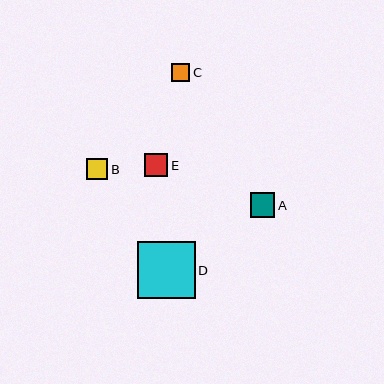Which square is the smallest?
Square C is the smallest with a size of approximately 19 pixels.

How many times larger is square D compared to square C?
Square D is approximately 3.1 times the size of square C.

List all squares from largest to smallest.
From largest to smallest: D, A, E, B, C.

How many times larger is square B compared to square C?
Square B is approximately 1.1 times the size of square C.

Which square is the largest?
Square D is the largest with a size of approximately 58 pixels.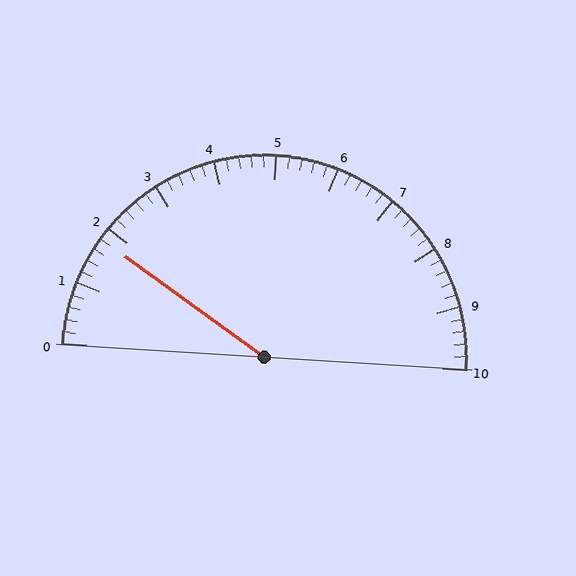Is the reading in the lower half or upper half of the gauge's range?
The reading is in the lower half of the range (0 to 10).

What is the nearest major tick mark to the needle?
The nearest major tick mark is 2.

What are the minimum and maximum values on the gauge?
The gauge ranges from 0 to 10.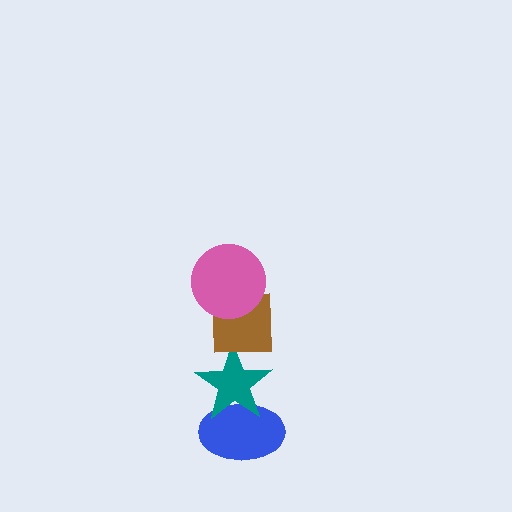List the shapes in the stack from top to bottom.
From top to bottom: the pink circle, the brown square, the teal star, the blue ellipse.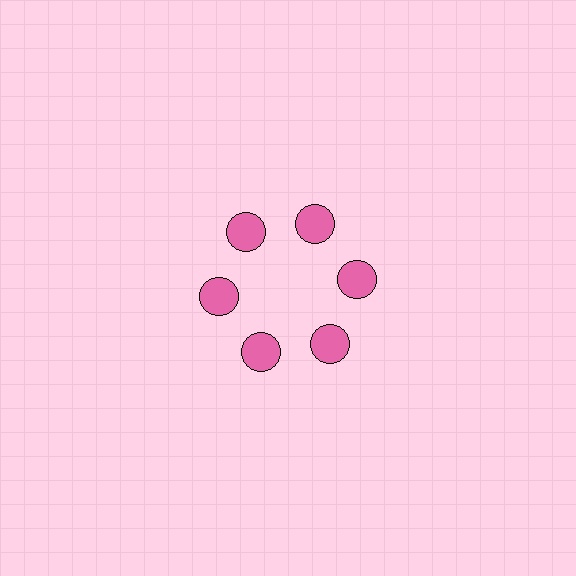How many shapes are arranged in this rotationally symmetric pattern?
There are 6 shapes, arranged in 6 groups of 1.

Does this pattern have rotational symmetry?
Yes, this pattern has 6-fold rotational symmetry. It looks the same after rotating 60 degrees around the center.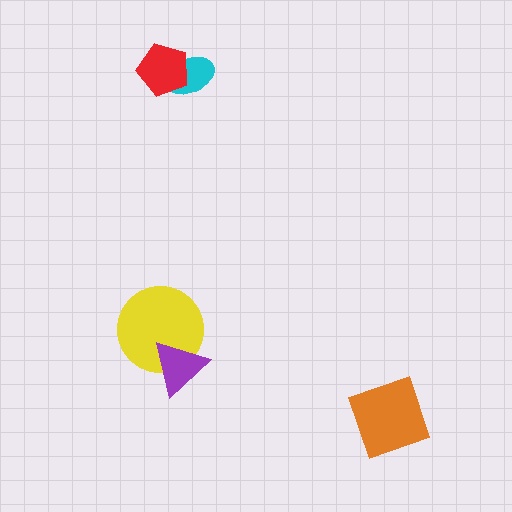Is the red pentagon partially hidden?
No, no other shape covers it.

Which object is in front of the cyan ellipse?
The red pentagon is in front of the cyan ellipse.